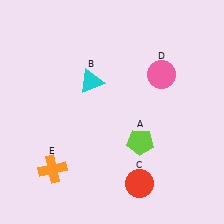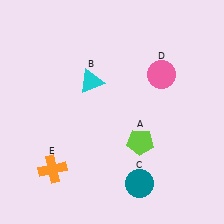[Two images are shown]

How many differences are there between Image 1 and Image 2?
There is 1 difference between the two images.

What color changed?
The circle (C) changed from red in Image 1 to teal in Image 2.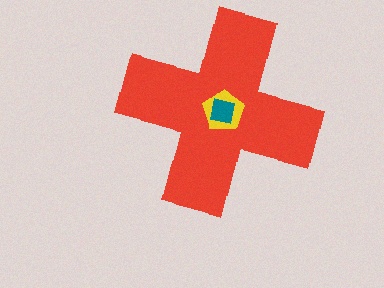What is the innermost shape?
The teal square.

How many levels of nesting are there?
3.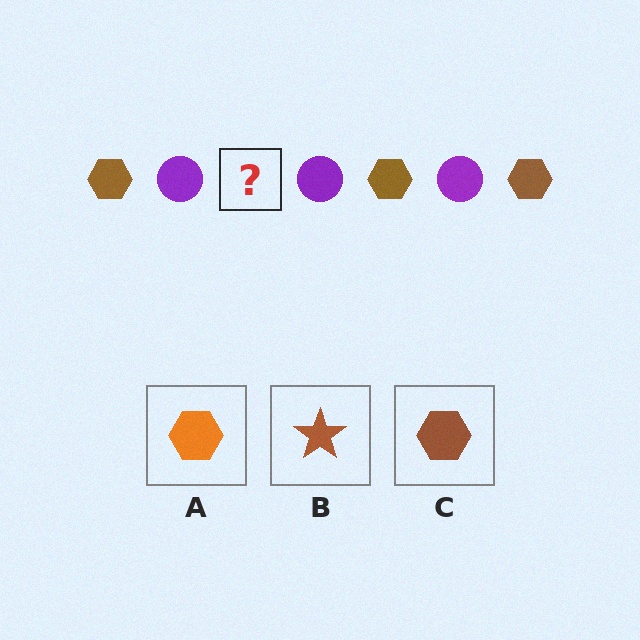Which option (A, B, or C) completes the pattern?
C.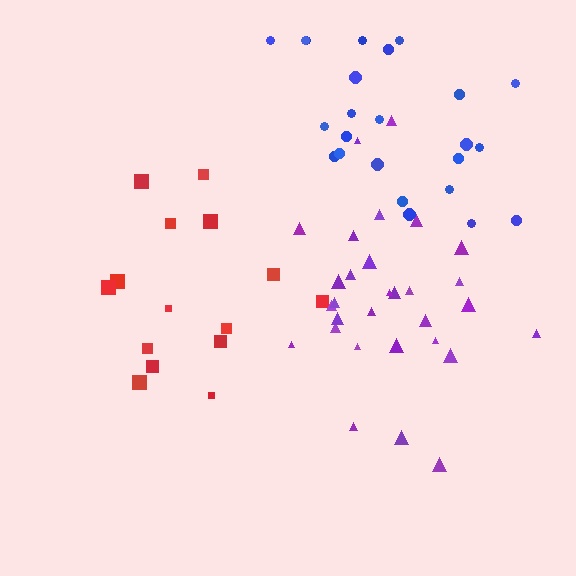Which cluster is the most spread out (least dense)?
Red.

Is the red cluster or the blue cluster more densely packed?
Blue.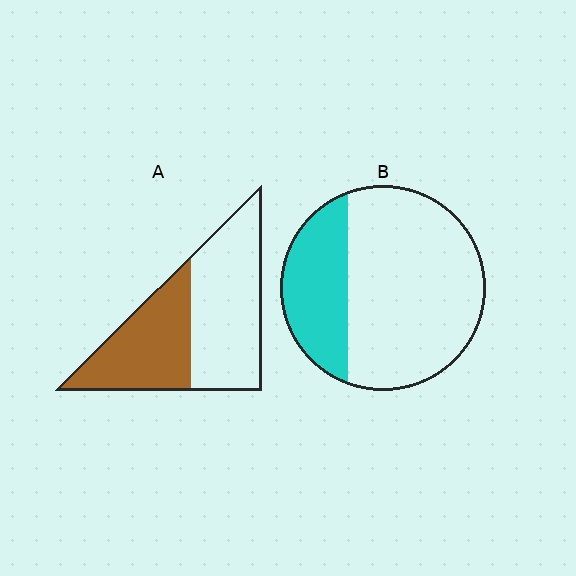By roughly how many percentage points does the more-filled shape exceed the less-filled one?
By roughly 15 percentage points (A over B).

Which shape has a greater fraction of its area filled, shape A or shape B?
Shape A.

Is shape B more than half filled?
No.